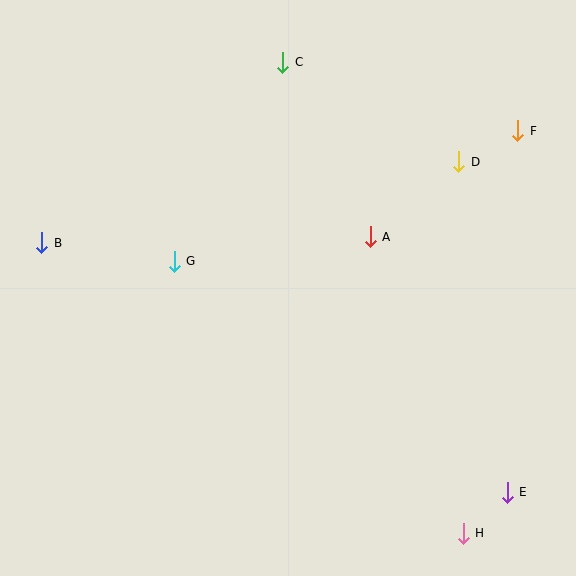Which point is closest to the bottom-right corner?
Point E is closest to the bottom-right corner.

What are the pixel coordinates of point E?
Point E is at (507, 492).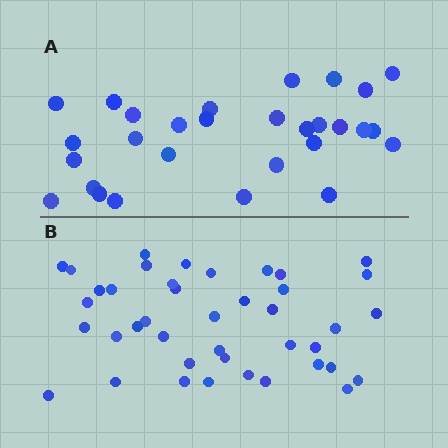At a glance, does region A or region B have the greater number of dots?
Region B (the bottom region) has more dots.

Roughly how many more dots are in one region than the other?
Region B has roughly 12 or so more dots than region A.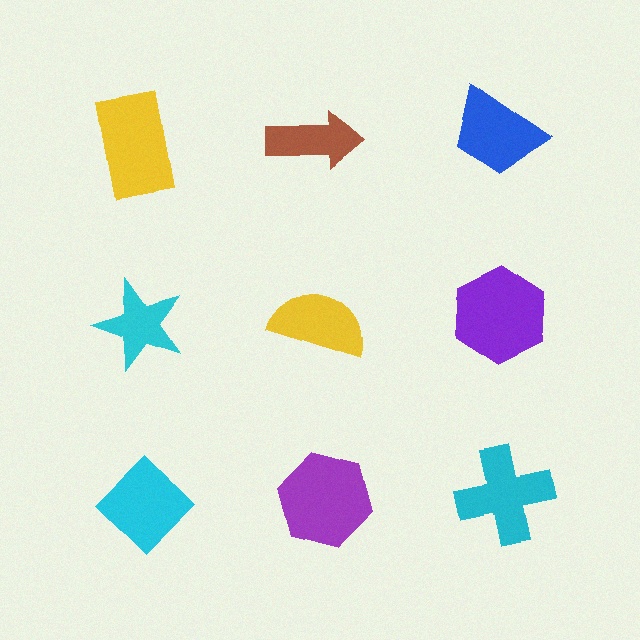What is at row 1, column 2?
A brown arrow.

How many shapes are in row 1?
3 shapes.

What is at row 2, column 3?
A purple hexagon.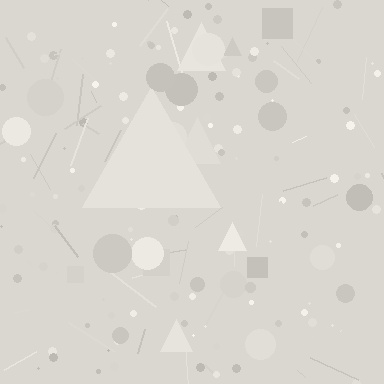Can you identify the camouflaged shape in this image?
The camouflaged shape is a triangle.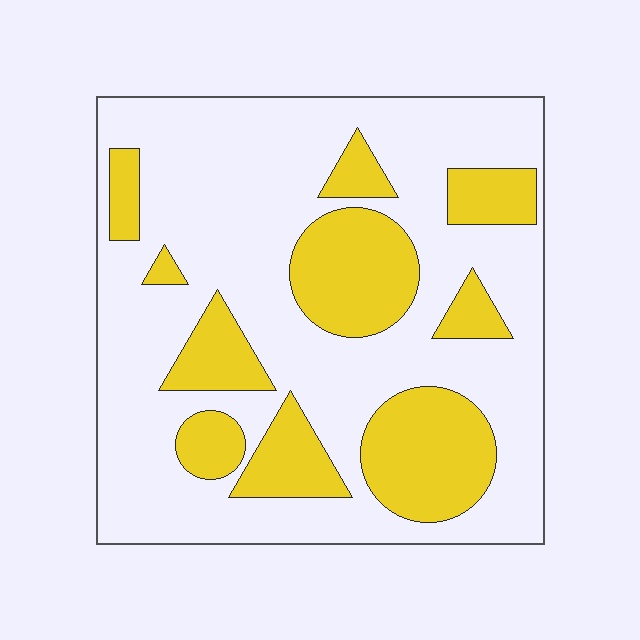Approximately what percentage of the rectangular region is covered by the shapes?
Approximately 30%.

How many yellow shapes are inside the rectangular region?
10.